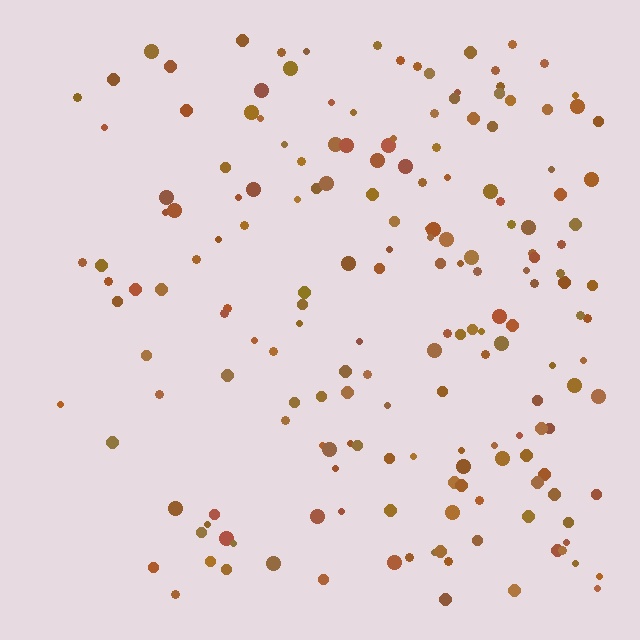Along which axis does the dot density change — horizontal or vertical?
Horizontal.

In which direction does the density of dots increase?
From left to right, with the right side densest.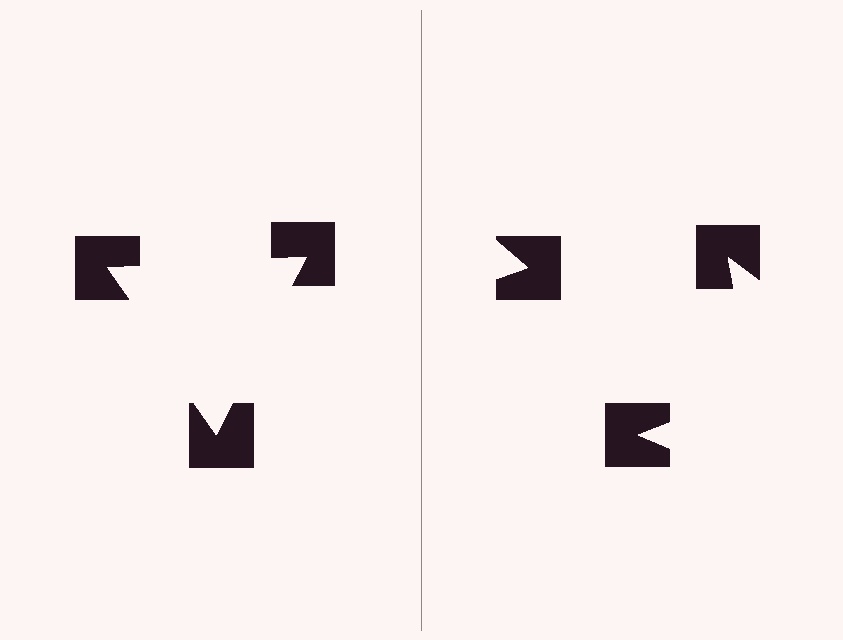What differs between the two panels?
The notched squares are positioned identically on both sides; only the wedge orientations differ. On the left they align to a triangle; on the right they are misaligned.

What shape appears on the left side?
An illusory triangle.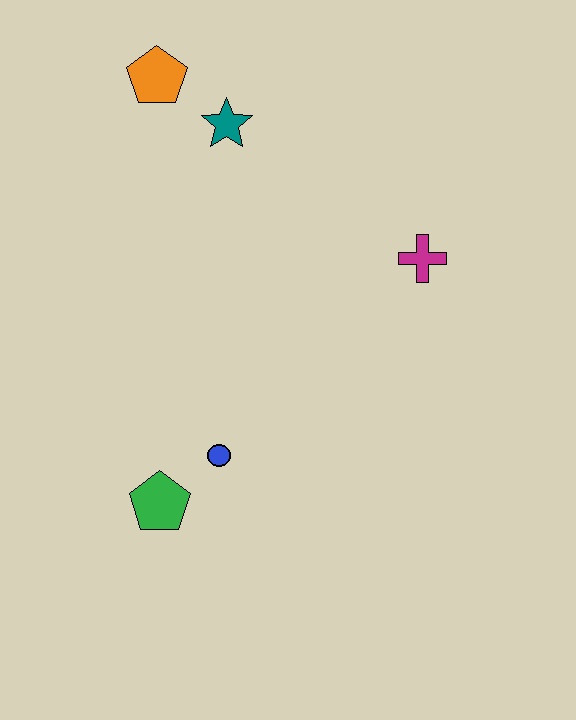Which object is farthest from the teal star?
The green pentagon is farthest from the teal star.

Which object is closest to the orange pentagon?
The teal star is closest to the orange pentagon.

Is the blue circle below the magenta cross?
Yes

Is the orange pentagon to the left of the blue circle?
Yes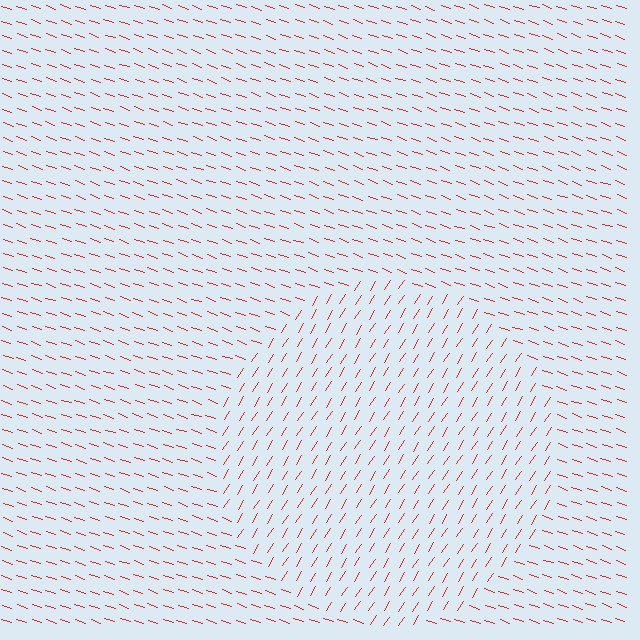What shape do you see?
I see a circle.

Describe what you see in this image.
The image is filled with small red line segments. A circle region in the image has lines oriented differently from the surrounding lines, creating a visible texture boundary.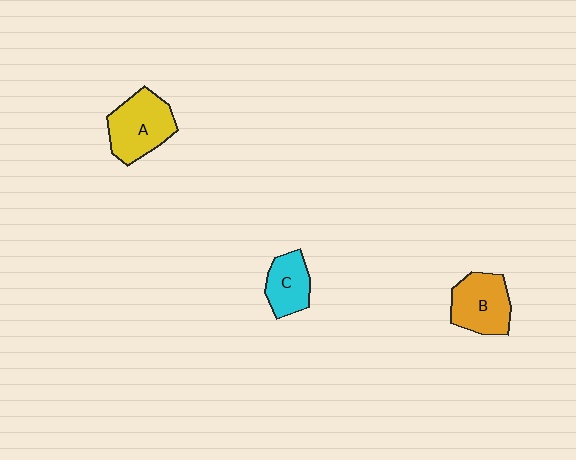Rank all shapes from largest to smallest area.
From largest to smallest: A (yellow), B (orange), C (cyan).